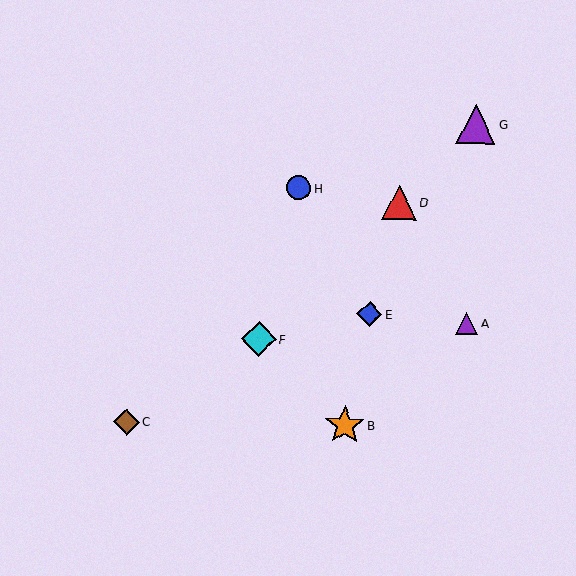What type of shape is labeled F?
Shape F is a cyan diamond.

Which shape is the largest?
The orange star (labeled B) is the largest.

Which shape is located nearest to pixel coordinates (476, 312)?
The purple triangle (labeled A) at (466, 323) is nearest to that location.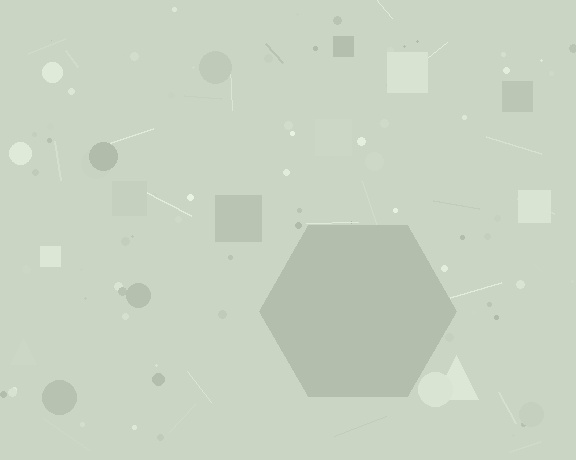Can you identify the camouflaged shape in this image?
The camouflaged shape is a hexagon.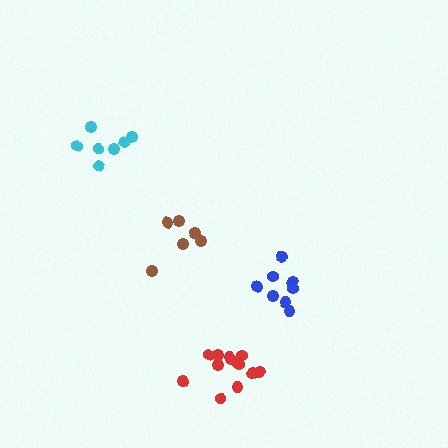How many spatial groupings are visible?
There are 4 spatial groupings.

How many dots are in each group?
Group 1: 6 dots, Group 2: 12 dots, Group 3: 7 dots, Group 4: 8 dots (33 total).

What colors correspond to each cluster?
The clusters are colored: brown, red, cyan, blue.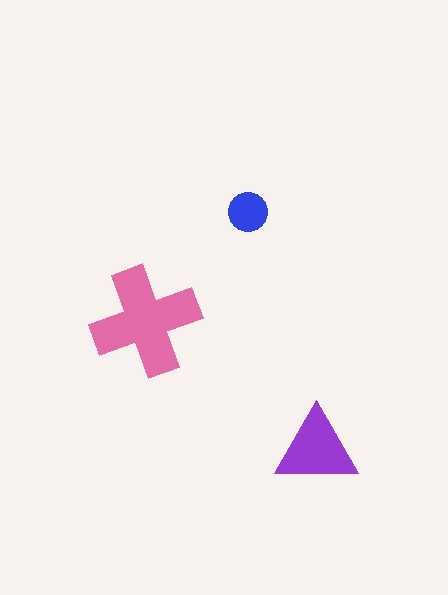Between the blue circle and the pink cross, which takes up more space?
The pink cross.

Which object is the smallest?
The blue circle.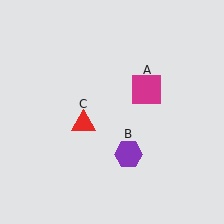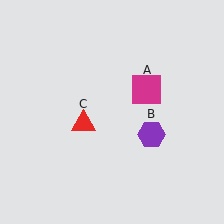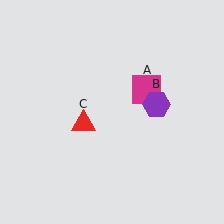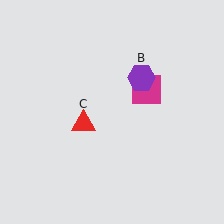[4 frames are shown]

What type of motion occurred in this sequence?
The purple hexagon (object B) rotated counterclockwise around the center of the scene.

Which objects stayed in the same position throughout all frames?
Magenta square (object A) and red triangle (object C) remained stationary.